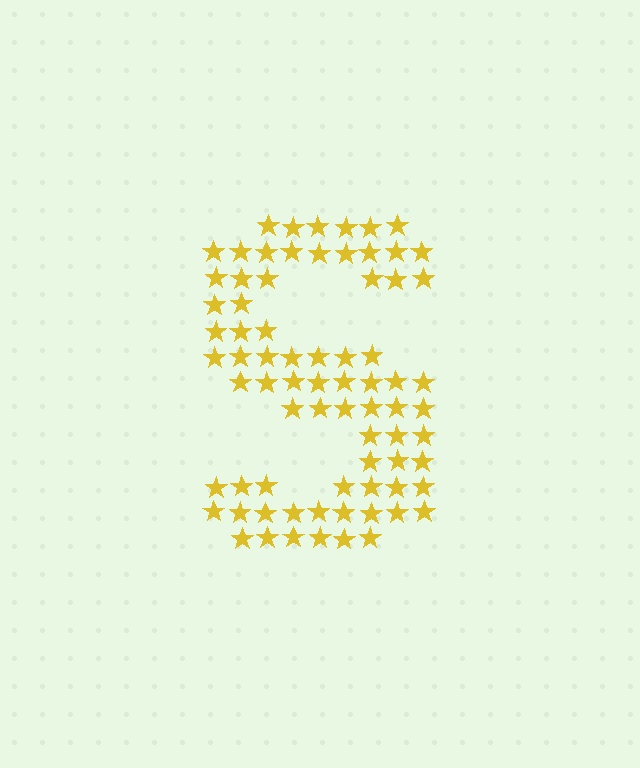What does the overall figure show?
The overall figure shows the letter S.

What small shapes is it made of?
It is made of small stars.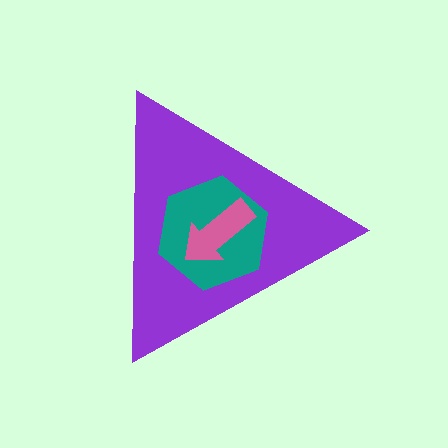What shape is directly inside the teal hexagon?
The pink arrow.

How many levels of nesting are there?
3.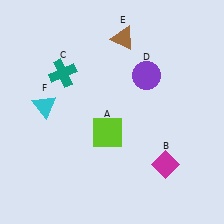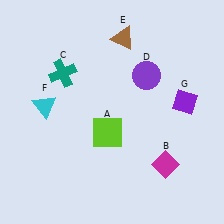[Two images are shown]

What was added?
A purple diamond (G) was added in Image 2.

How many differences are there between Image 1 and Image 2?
There is 1 difference between the two images.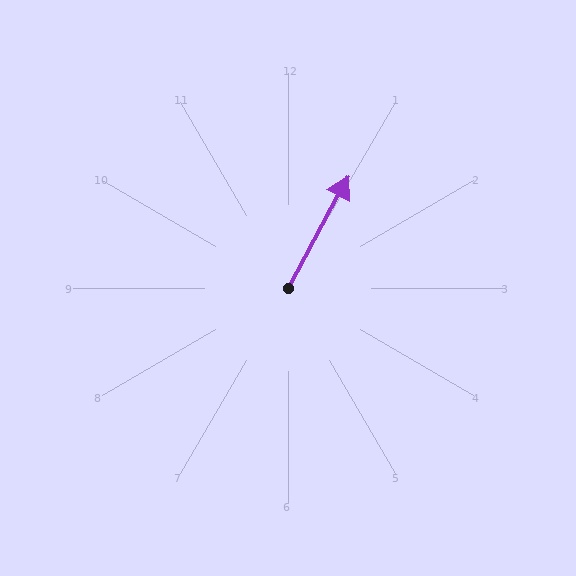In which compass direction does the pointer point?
Northeast.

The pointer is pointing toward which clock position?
Roughly 1 o'clock.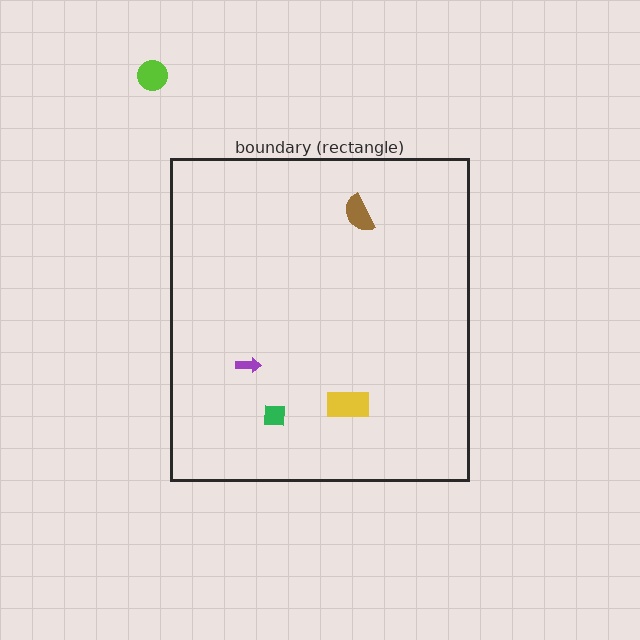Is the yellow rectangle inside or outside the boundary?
Inside.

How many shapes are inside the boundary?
4 inside, 1 outside.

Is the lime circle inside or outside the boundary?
Outside.